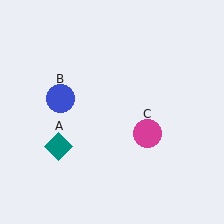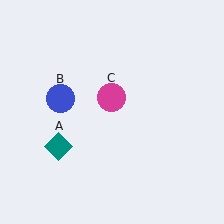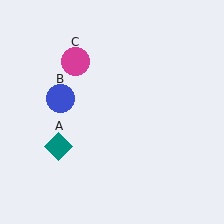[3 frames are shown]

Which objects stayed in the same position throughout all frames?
Teal diamond (object A) and blue circle (object B) remained stationary.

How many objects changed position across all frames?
1 object changed position: magenta circle (object C).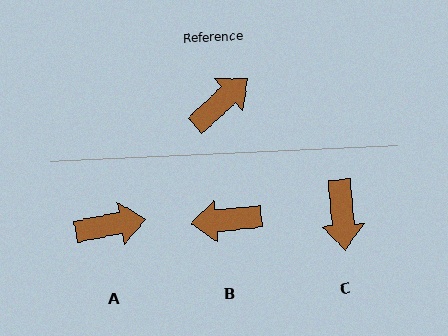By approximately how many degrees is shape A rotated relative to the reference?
Approximately 32 degrees clockwise.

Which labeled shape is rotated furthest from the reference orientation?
B, about 144 degrees away.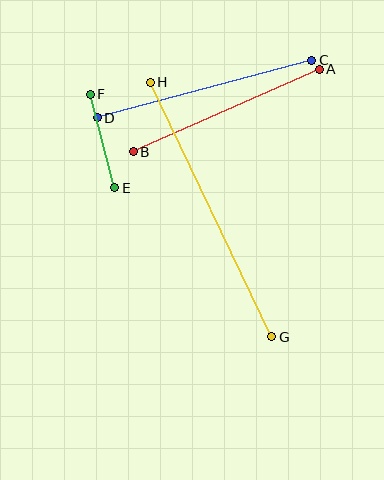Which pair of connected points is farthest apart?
Points G and H are farthest apart.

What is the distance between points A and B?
The distance is approximately 203 pixels.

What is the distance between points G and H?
The distance is approximately 282 pixels.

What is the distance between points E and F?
The distance is approximately 96 pixels.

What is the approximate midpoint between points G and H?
The midpoint is at approximately (211, 209) pixels.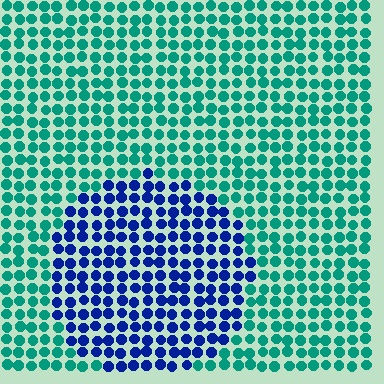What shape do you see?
I see a circle.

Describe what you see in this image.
The image is filled with small teal elements in a uniform arrangement. A circle-shaped region is visible where the elements are tinted to a slightly different hue, forming a subtle color boundary.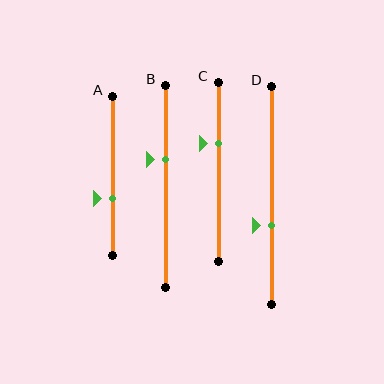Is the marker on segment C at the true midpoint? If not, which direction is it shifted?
No, the marker on segment C is shifted upward by about 16% of the segment length.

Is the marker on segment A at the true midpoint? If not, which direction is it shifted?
No, the marker on segment A is shifted downward by about 14% of the segment length.